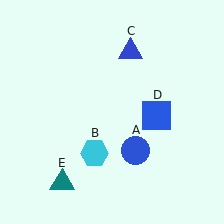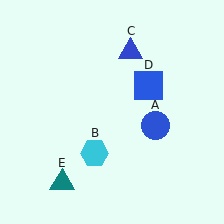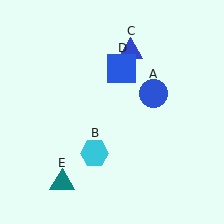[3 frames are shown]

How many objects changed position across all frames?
2 objects changed position: blue circle (object A), blue square (object D).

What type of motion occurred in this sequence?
The blue circle (object A), blue square (object D) rotated counterclockwise around the center of the scene.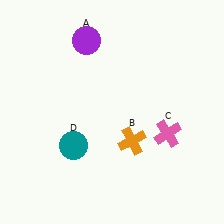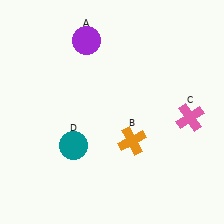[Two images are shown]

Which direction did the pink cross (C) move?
The pink cross (C) moved right.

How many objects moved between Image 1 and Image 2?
1 object moved between the two images.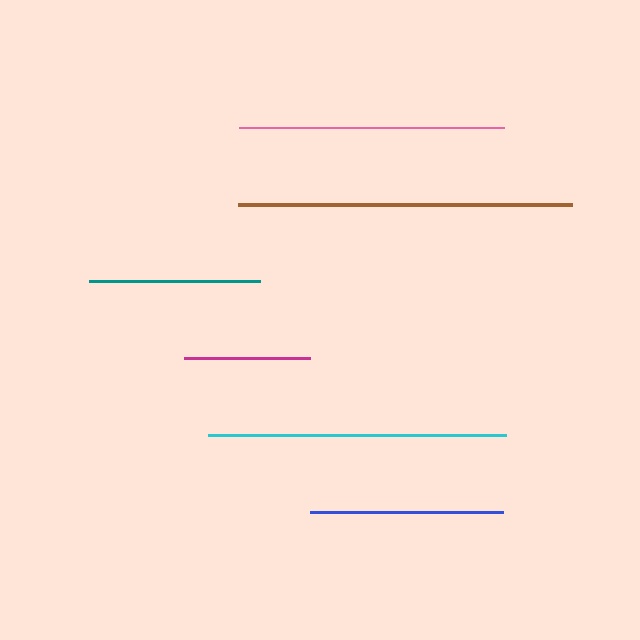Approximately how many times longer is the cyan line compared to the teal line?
The cyan line is approximately 1.7 times the length of the teal line.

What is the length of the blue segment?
The blue segment is approximately 194 pixels long.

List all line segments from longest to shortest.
From longest to shortest: brown, cyan, pink, blue, teal, magenta.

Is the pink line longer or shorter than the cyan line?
The cyan line is longer than the pink line.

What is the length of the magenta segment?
The magenta segment is approximately 126 pixels long.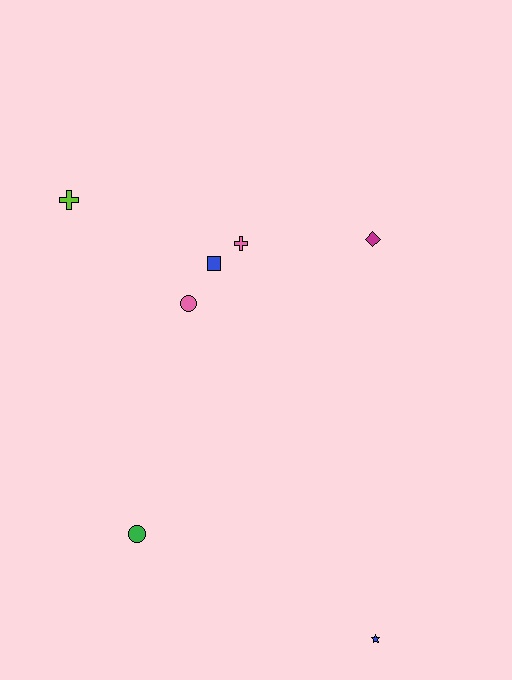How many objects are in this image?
There are 7 objects.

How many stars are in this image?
There is 1 star.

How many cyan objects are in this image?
There are no cyan objects.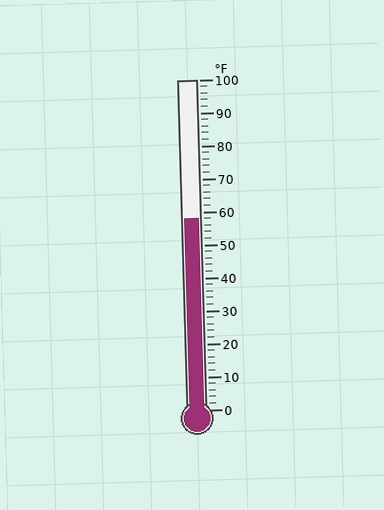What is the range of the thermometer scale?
The thermometer scale ranges from 0°F to 100°F.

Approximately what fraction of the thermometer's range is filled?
The thermometer is filled to approximately 60% of its range.